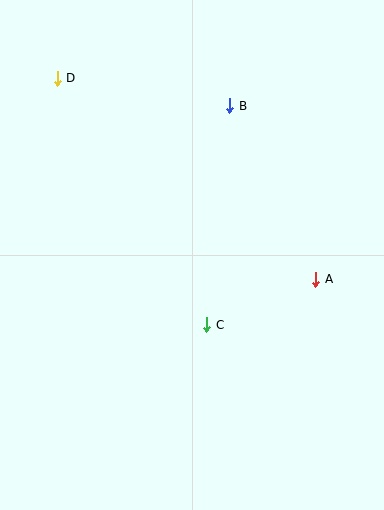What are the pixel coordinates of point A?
Point A is at (316, 279).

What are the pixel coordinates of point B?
Point B is at (230, 106).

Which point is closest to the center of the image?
Point C at (207, 325) is closest to the center.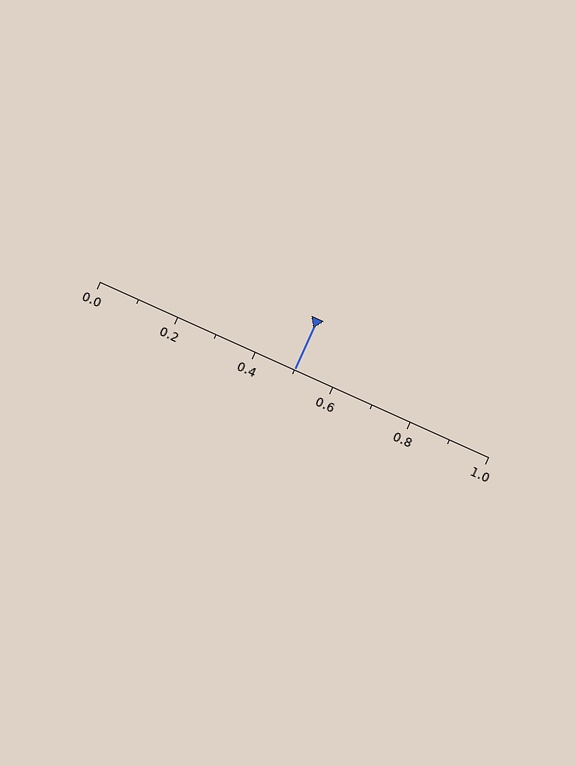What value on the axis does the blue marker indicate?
The marker indicates approximately 0.5.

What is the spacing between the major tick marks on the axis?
The major ticks are spaced 0.2 apart.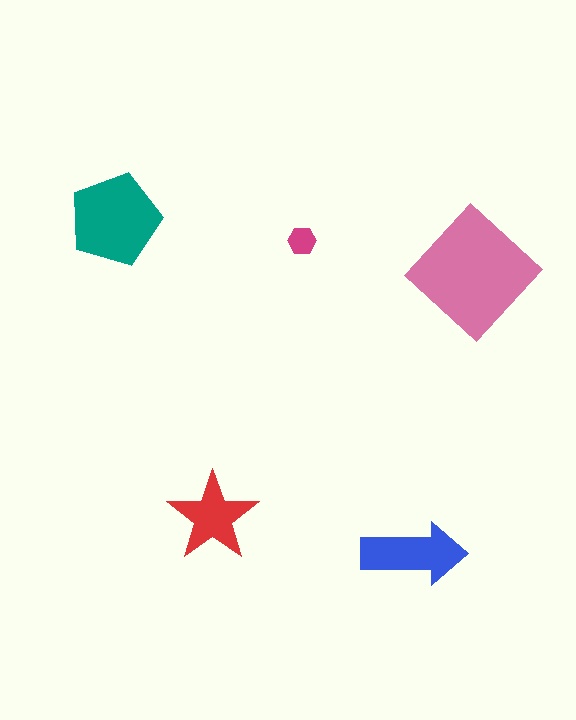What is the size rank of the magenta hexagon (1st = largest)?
5th.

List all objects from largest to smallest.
The pink diamond, the teal pentagon, the blue arrow, the red star, the magenta hexagon.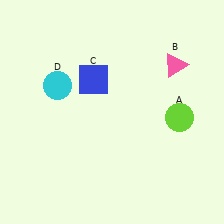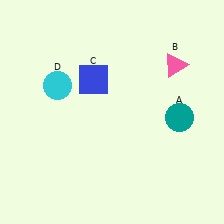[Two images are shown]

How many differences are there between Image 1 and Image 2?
There is 1 difference between the two images.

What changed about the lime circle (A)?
In Image 1, A is lime. In Image 2, it changed to teal.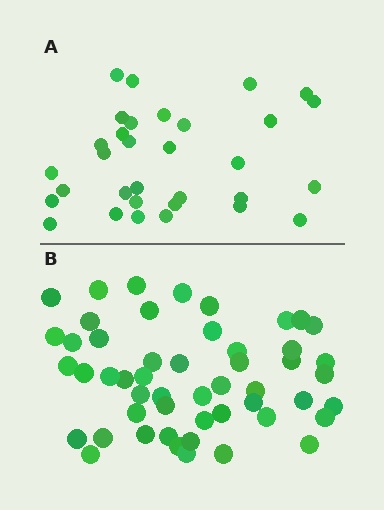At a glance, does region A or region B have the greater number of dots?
Region B (the bottom region) has more dots.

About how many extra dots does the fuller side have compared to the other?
Region B has approximately 20 more dots than region A.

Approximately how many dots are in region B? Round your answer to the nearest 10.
About 50 dots. (The exact count is 51, which rounds to 50.)